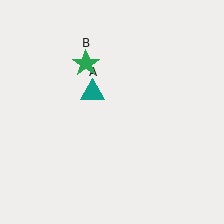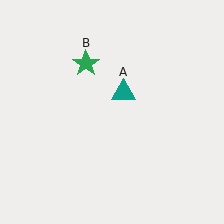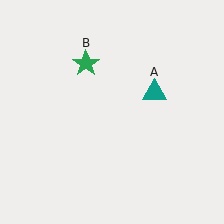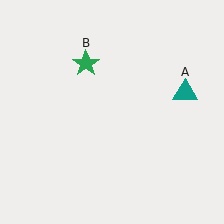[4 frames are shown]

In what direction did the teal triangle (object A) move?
The teal triangle (object A) moved right.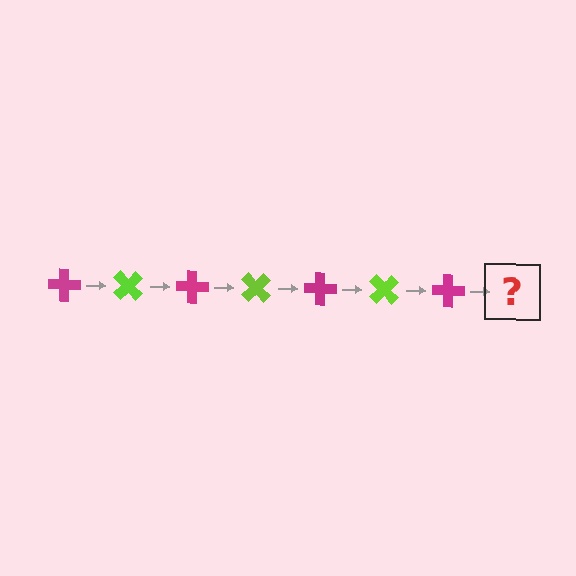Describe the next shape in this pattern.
It should be a lime cross, rotated 315 degrees from the start.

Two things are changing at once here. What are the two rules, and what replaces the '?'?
The two rules are that it rotates 45 degrees each step and the color cycles through magenta and lime. The '?' should be a lime cross, rotated 315 degrees from the start.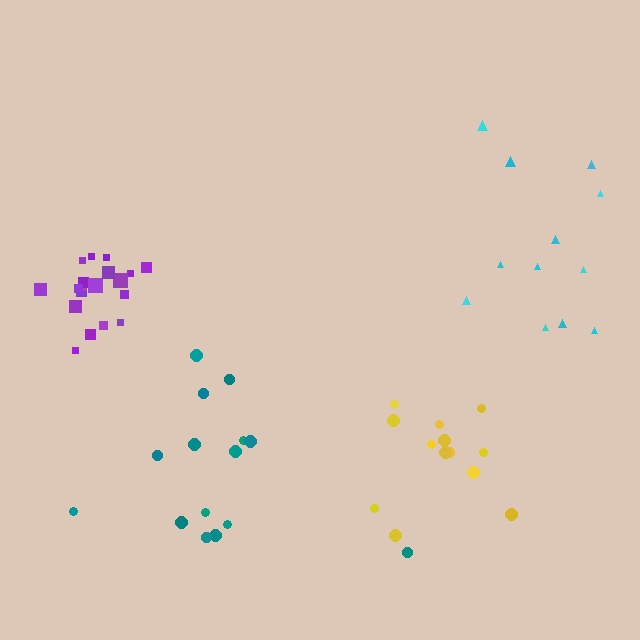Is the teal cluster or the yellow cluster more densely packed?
Yellow.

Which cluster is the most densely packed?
Purple.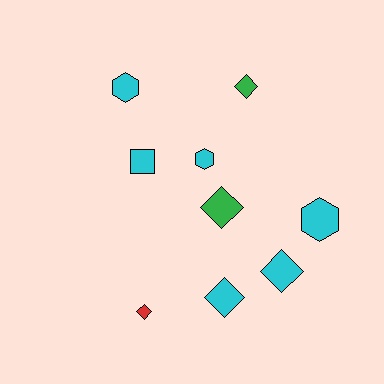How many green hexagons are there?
There are no green hexagons.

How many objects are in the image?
There are 9 objects.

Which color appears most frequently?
Cyan, with 6 objects.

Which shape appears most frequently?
Diamond, with 5 objects.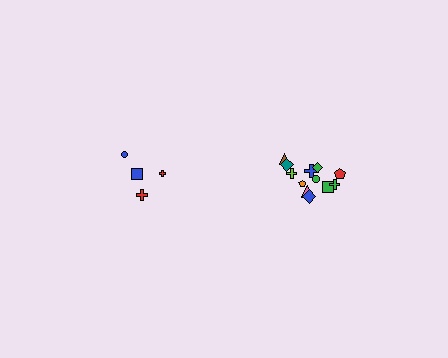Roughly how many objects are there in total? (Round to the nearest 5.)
Roughly 15 objects in total.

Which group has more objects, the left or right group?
The right group.